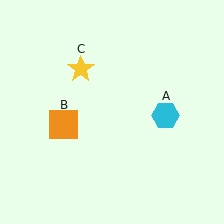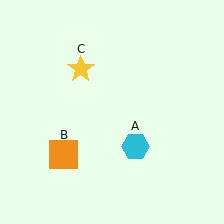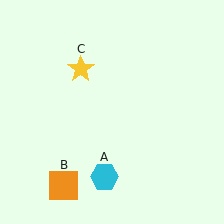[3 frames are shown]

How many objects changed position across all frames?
2 objects changed position: cyan hexagon (object A), orange square (object B).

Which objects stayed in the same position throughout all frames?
Yellow star (object C) remained stationary.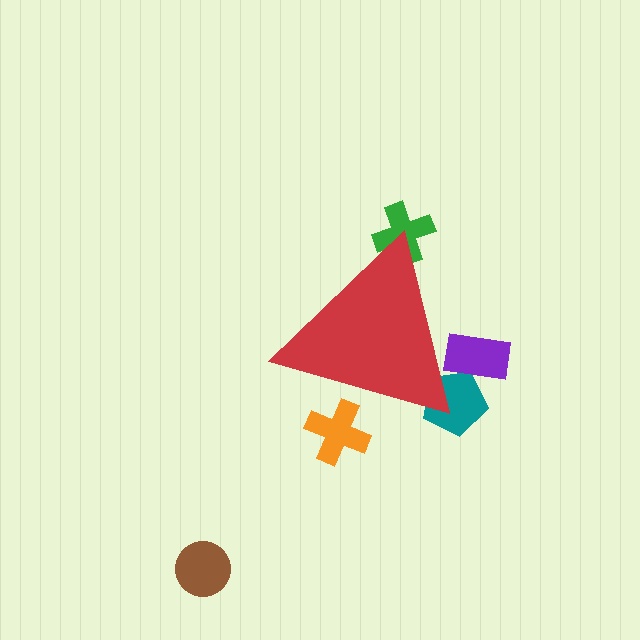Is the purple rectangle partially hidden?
Yes, the purple rectangle is partially hidden behind the red triangle.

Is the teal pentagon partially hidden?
Yes, the teal pentagon is partially hidden behind the red triangle.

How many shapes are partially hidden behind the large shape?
4 shapes are partially hidden.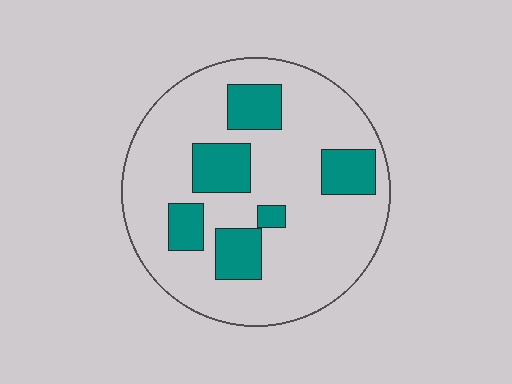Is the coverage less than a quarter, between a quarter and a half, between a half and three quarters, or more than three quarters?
Less than a quarter.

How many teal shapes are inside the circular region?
6.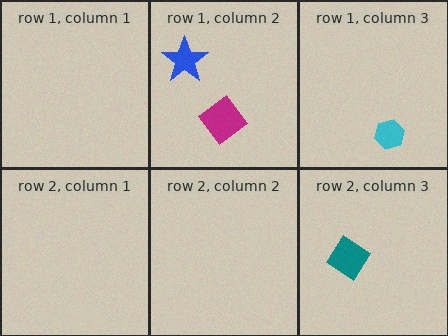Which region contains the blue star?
The row 1, column 2 region.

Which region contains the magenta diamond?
The row 1, column 2 region.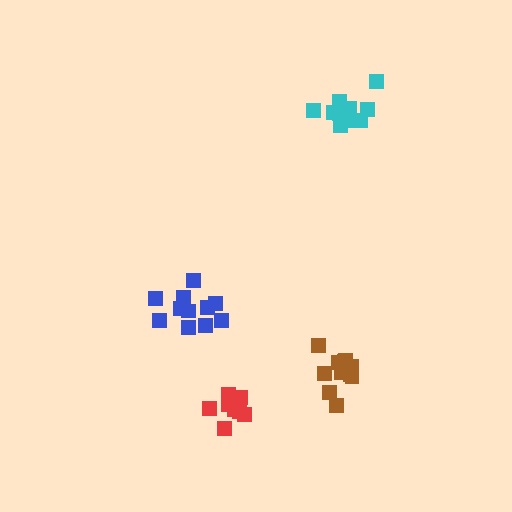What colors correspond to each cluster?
The clusters are colored: brown, red, blue, cyan.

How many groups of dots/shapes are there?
There are 4 groups.